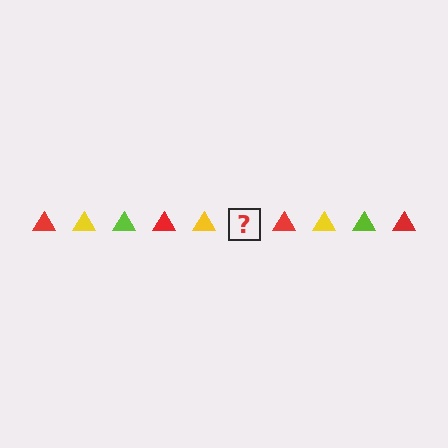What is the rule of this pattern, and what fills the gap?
The rule is that the pattern cycles through red, yellow, lime triangles. The gap should be filled with a lime triangle.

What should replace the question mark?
The question mark should be replaced with a lime triangle.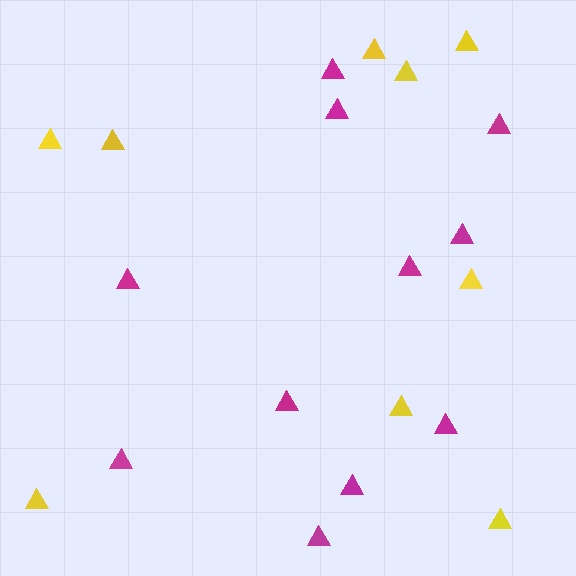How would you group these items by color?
There are 2 groups: one group of yellow triangles (9) and one group of magenta triangles (11).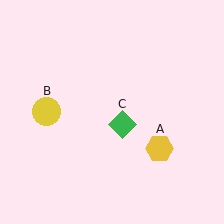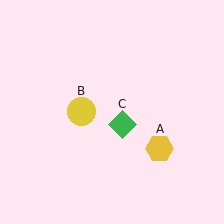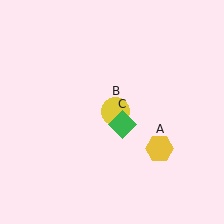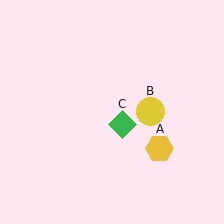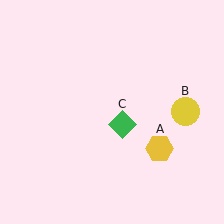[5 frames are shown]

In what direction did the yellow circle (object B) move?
The yellow circle (object B) moved right.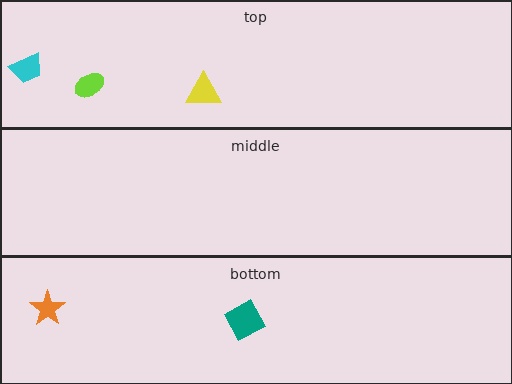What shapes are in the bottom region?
The orange star, the teal square.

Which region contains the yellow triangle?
The top region.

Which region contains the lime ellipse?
The top region.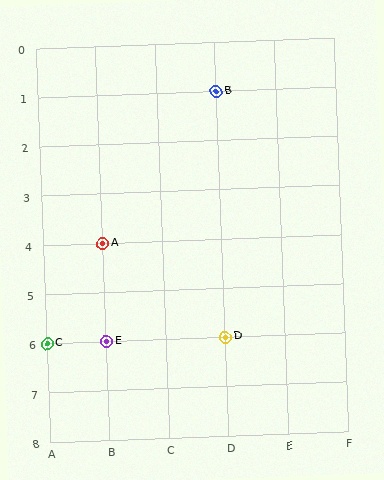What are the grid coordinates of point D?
Point D is at grid coordinates (D, 6).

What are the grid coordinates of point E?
Point E is at grid coordinates (B, 6).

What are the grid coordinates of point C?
Point C is at grid coordinates (A, 6).